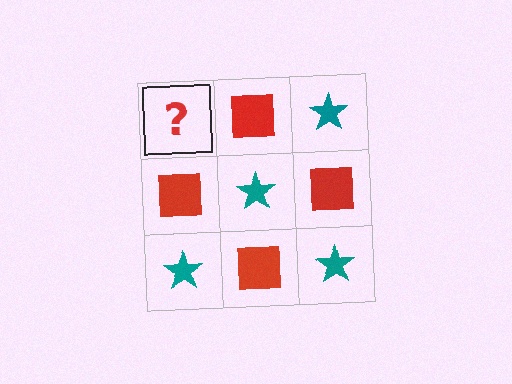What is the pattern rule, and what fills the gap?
The rule is that it alternates teal star and red square in a checkerboard pattern. The gap should be filled with a teal star.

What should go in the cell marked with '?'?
The missing cell should contain a teal star.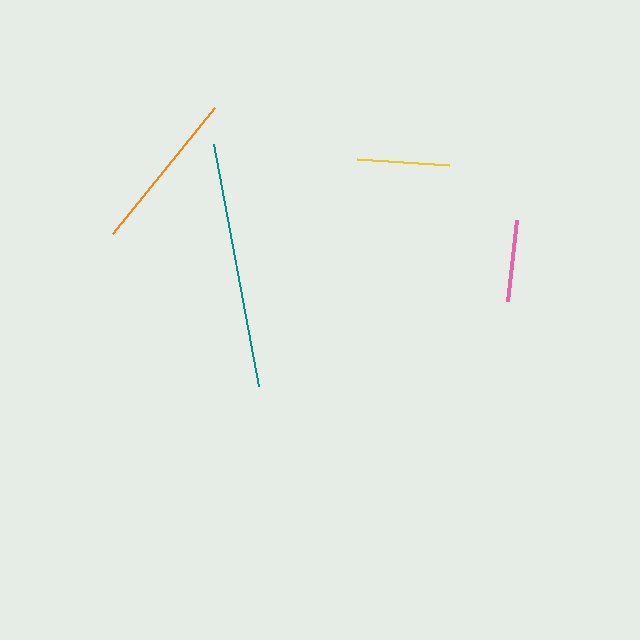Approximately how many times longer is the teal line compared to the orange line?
The teal line is approximately 1.5 times the length of the orange line.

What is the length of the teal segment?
The teal segment is approximately 246 pixels long.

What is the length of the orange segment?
The orange segment is approximately 162 pixels long.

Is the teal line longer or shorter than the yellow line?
The teal line is longer than the yellow line.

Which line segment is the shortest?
The pink line is the shortest at approximately 81 pixels.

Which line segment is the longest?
The teal line is the longest at approximately 246 pixels.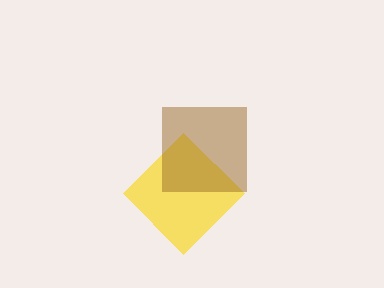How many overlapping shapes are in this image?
There are 2 overlapping shapes in the image.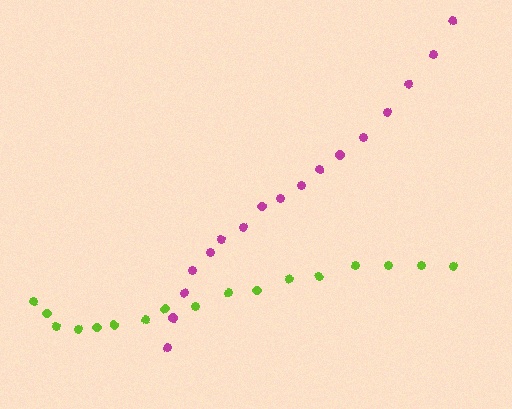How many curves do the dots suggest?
There are 2 distinct paths.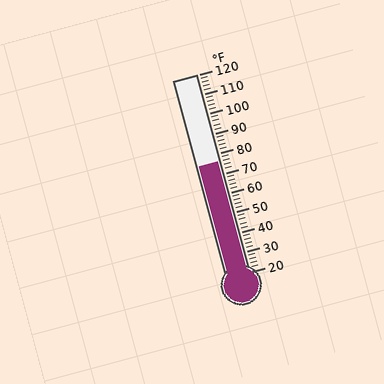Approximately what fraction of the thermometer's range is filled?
The thermometer is filled to approximately 55% of its range.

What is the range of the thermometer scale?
The thermometer scale ranges from 20°F to 120°F.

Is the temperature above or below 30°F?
The temperature is above 30°F.